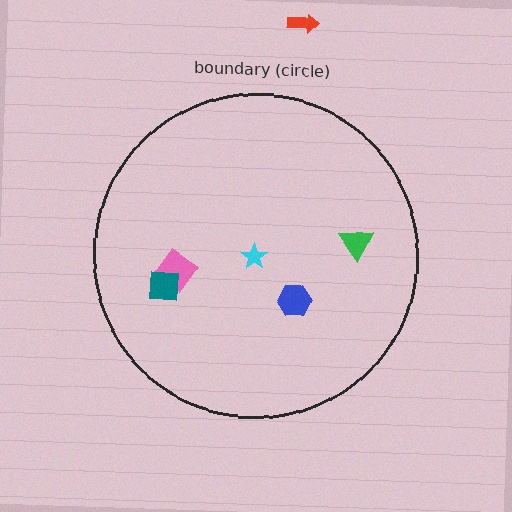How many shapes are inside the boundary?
5 inside, 1 outside.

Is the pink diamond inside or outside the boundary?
Inside.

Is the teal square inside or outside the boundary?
Inside.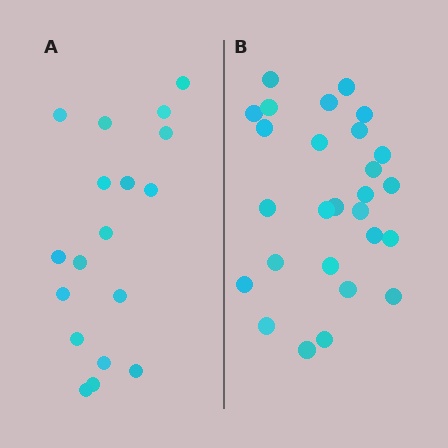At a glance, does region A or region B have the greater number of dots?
Region B (the right region) has more dots.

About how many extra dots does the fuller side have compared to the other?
Region B has roughly 8 or so more dots than region A.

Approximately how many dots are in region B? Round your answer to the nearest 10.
About 30 dots. (The exact count is 27, which rounds to 30.)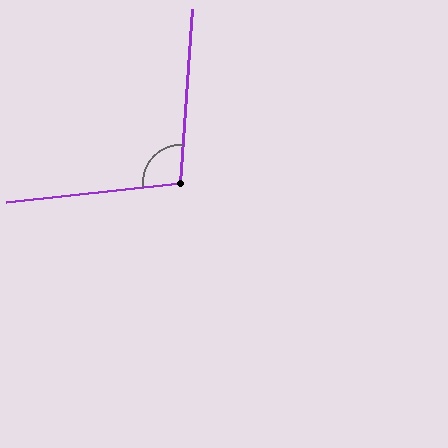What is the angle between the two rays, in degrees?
Approximately 100 degrees.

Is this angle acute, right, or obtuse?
It is obtuse.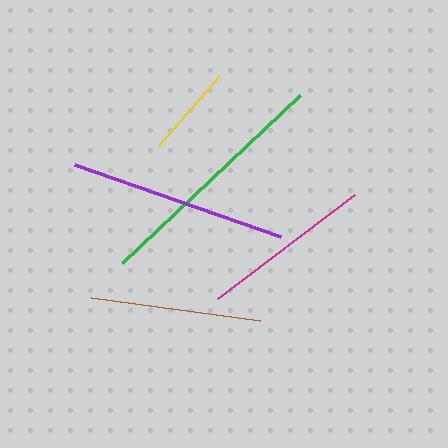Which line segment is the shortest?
The yellow line is the shortest at approximately 93 pixels.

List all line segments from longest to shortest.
From longest to shortest: green, purple, magenta, brown, yellow.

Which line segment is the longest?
The green line is the longest at approximately 245 pixels.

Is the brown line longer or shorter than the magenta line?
The magenta line is longer than the brown line.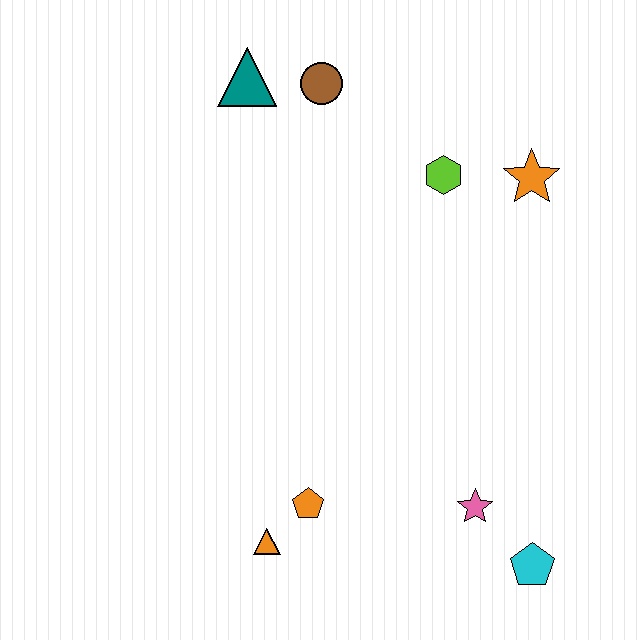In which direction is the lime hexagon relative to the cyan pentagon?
The lime hexagon is above the cyan pentagon.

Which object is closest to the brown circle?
The teal triangle is closest to the brown circle.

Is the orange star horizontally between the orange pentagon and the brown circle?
No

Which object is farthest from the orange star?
The orange triangle is farthest from the orange star.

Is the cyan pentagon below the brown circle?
Yes